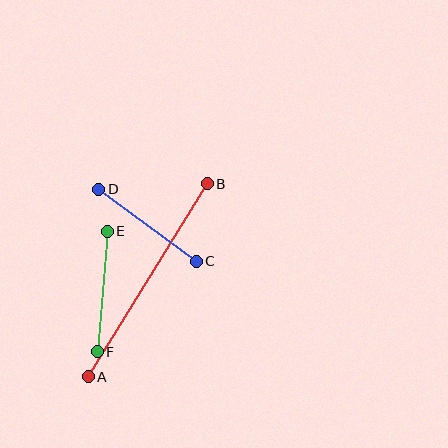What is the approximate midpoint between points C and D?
The midpoint is at approximately (148, 225) pixels.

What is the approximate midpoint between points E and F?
The midpoint is at approximately (102, 292) pixels.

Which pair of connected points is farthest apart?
Points A and B are farthest apart.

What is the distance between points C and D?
The distance is approximately 121 pixels.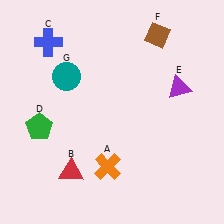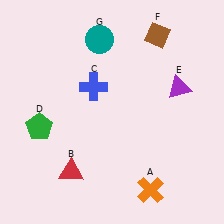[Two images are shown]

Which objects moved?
The objects that moved are: the orange cross (A), the blue cross (C), the teal circle (G).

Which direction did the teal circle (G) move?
The teal circle (G) moved up.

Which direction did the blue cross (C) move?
The blue cross (C) moved right.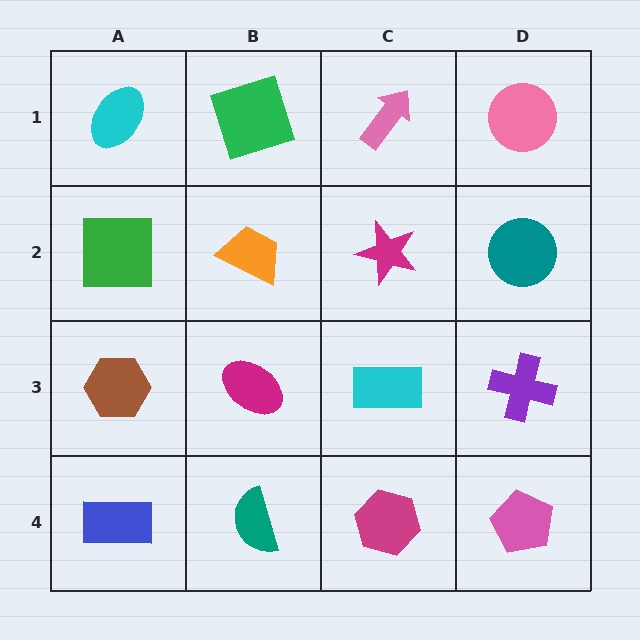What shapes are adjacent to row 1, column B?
An orange trapezoid (row 2, column B), a cyan ellipse (row 1, column A), a pink arrow (row 1, column C).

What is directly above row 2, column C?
A pink arrow.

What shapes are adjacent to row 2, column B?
A green square (row 1, column B), a magenta ellipse (row 3, column B), a green square (row 2, column A), a magenta star (row 2, column C).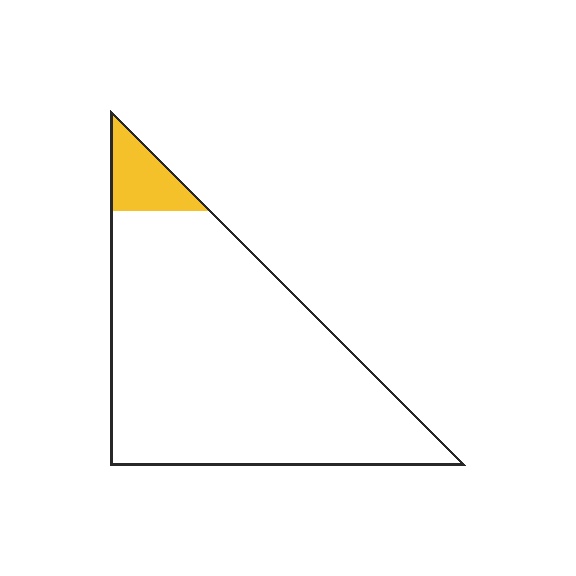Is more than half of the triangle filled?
No.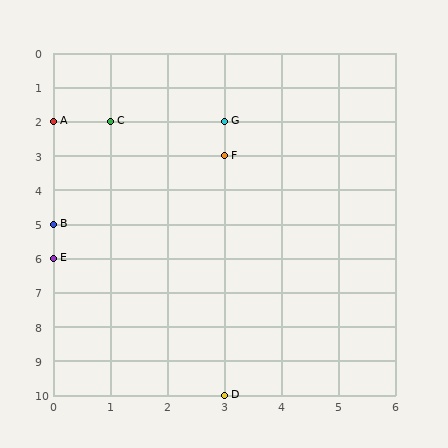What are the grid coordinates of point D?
Point D is at grid coordinates (3, 10).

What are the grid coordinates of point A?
Point A is at grid coordinates (0, 2).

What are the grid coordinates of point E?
Point E is at grid coordinates (0, 6).